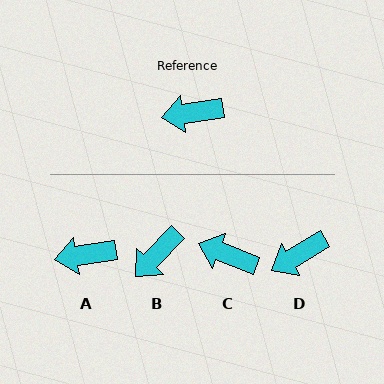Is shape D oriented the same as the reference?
No, it is off by about 22 degrees.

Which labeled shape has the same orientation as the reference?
A.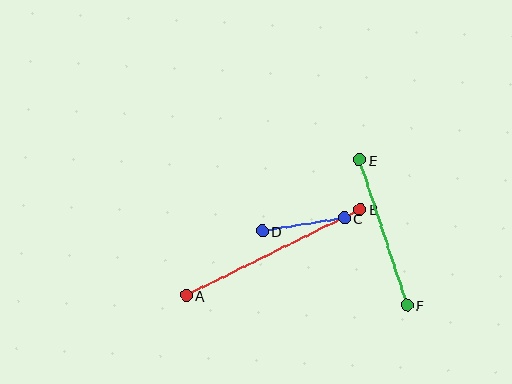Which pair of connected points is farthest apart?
Points A and B are farthest apart.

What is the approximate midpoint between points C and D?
The midpoint is at approximately (303, 225) pixels.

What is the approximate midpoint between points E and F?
The midpoint is at approximately (383, 233) pixels.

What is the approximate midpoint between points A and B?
The midpoint is at approximately (273, 253) pixels.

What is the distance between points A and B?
The distance is approximately 194 pixels.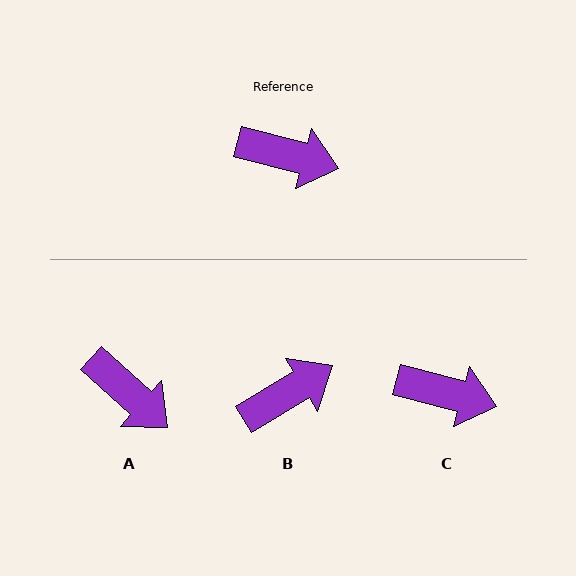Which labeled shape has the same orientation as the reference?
C.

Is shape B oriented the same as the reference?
No, it is off by about 46 degrees.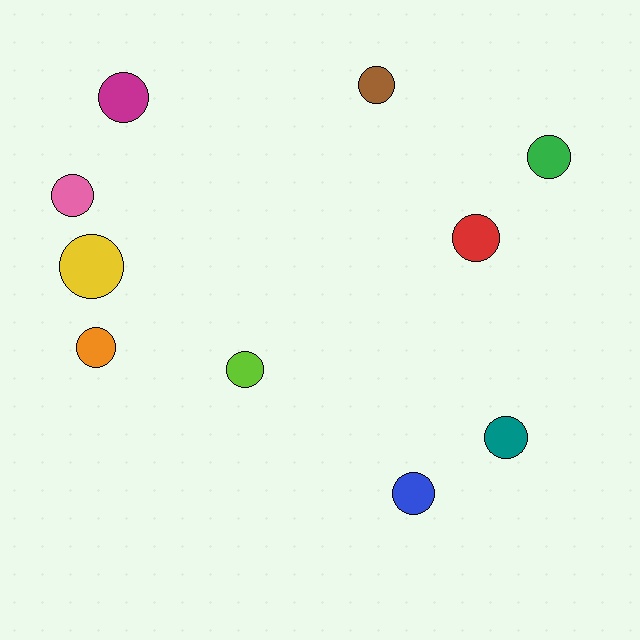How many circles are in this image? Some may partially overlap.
There are 10 circles.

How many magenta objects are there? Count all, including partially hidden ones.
There is 1 magenta object.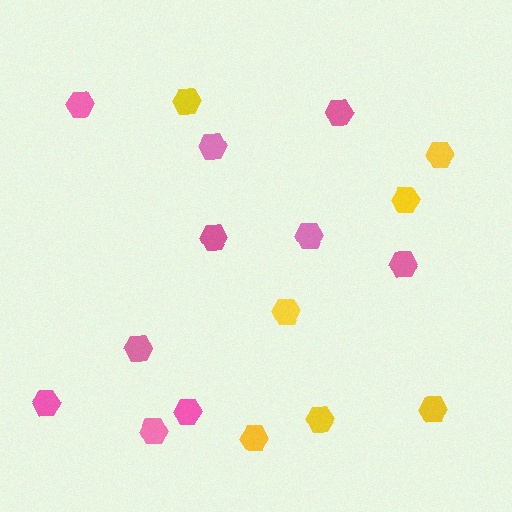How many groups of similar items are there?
There are 2 groups: one group of yellow hexagons (7) and one group of pink hexagons (10).